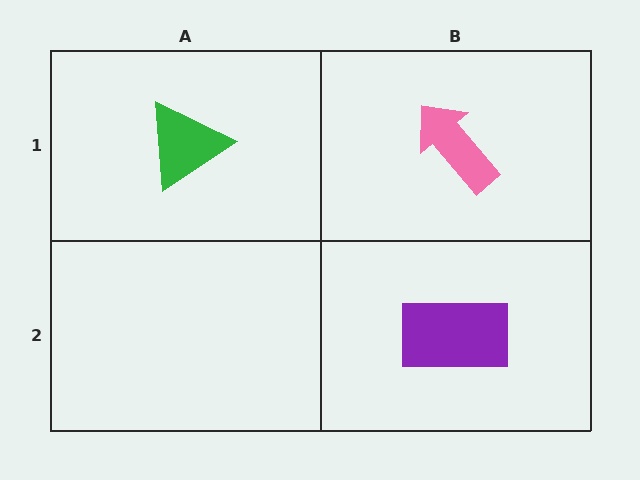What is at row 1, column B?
A pink arrow.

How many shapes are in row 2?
1 shape.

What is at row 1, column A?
A green triangle.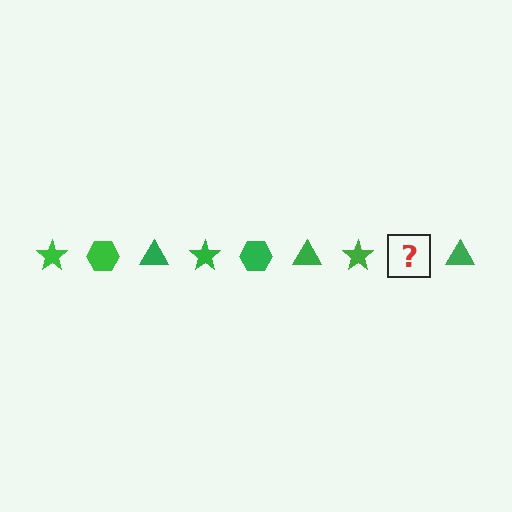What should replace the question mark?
The question mark should be replaced with a green hexagon.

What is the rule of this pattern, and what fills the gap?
The rule is that the pattern cycles through star, hexagon, triangle shapes in green. The gap should be filled with a green hexagon.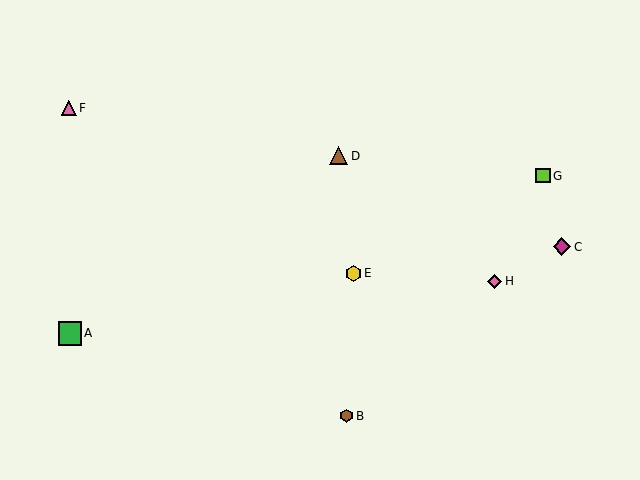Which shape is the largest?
The green square (labeled A) is the largest.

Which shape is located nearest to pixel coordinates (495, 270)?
The pink diamond (labeled H) at (495, 281) is nearest to that location.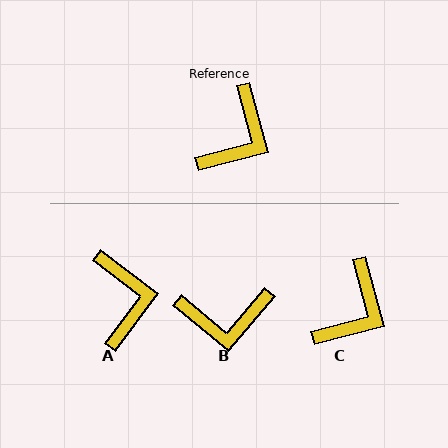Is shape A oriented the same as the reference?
No, it is off by about 38 degrees.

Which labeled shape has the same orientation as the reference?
C.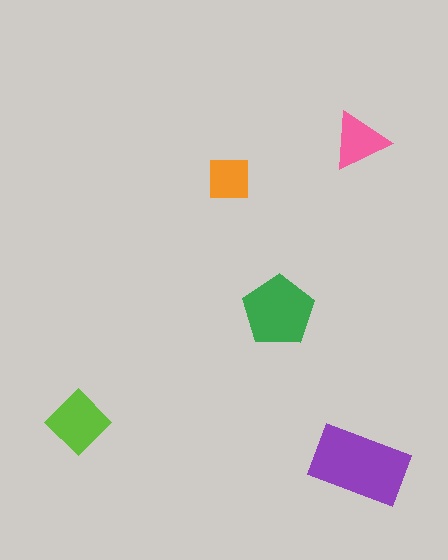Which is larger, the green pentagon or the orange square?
The green pentagon.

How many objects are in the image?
There are 5 objects in the image.